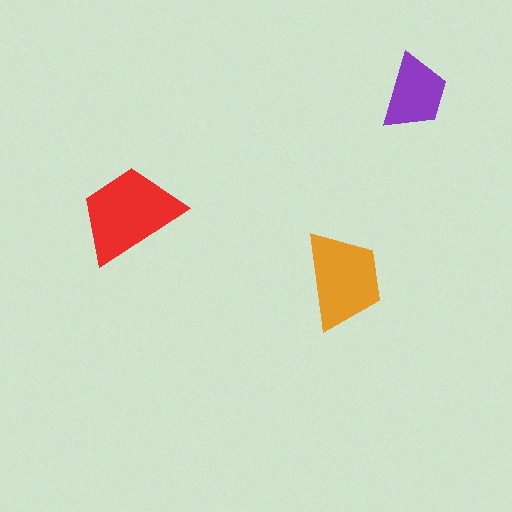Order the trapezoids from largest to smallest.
the red one, the orange one, the purple one.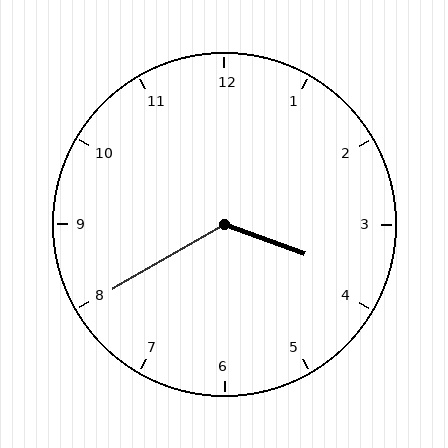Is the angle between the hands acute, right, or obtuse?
It is obtuse.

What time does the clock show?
3:40.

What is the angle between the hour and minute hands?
Approximately 130 degrees.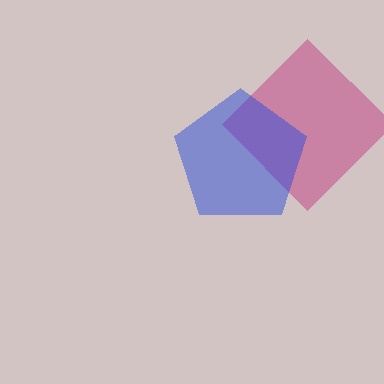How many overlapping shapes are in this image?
There are 2 overlapping shapes in the image.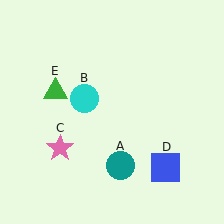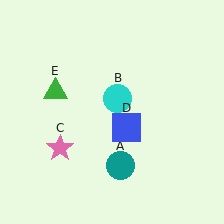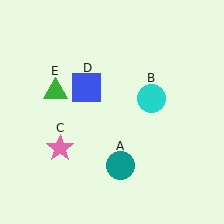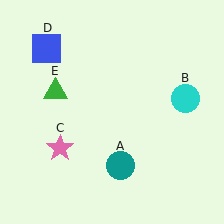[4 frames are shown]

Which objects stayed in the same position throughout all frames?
Teal circle (object A) and pink star (object C) and green triangle (object E) remained stationary.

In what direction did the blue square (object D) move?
The blue square (object D) moved up and to the left.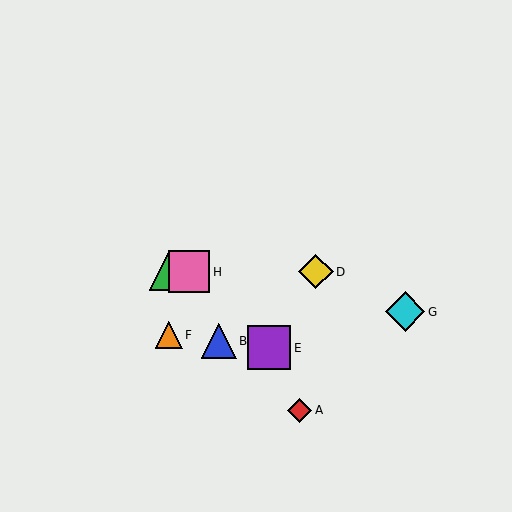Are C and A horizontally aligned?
No, C is at y≈272 and A is at y≈410.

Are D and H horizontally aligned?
Yes, both are at y≈272.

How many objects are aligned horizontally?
3 objects (C, D, H) are aligned horizontally.